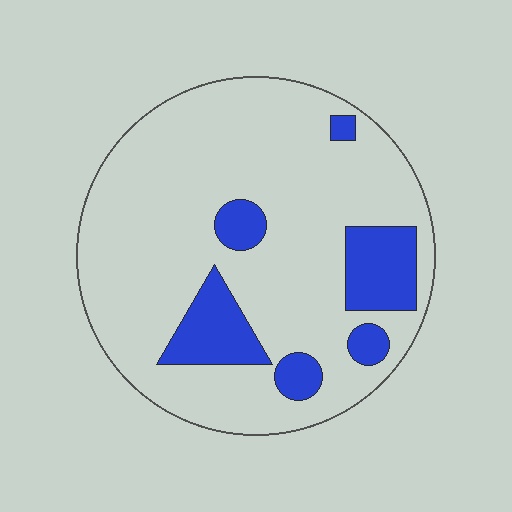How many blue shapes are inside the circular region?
6.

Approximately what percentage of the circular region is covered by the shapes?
Approximately 20%.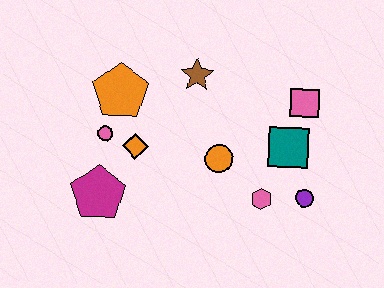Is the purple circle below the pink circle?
Yes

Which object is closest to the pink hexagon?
The purple circle is closest to the pink hexagon.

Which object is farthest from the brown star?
The purple circle is farthest from the brown star.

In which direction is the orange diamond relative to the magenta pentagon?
The orange diamond is above the magenta pentagon.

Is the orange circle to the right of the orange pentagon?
Yes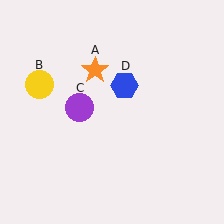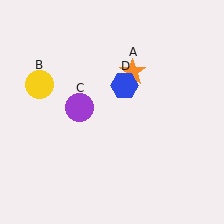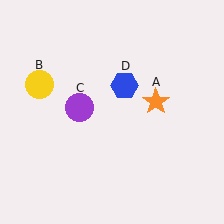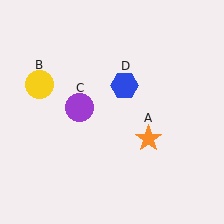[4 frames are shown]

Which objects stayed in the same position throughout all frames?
Yellow circle (object B) and purple circle (object C) and blue hexagon (object D) remained stationary.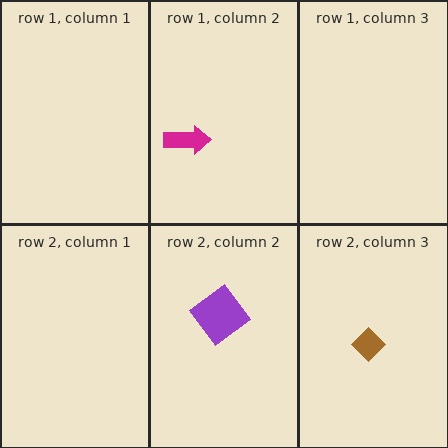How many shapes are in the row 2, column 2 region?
1.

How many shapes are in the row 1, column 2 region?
1.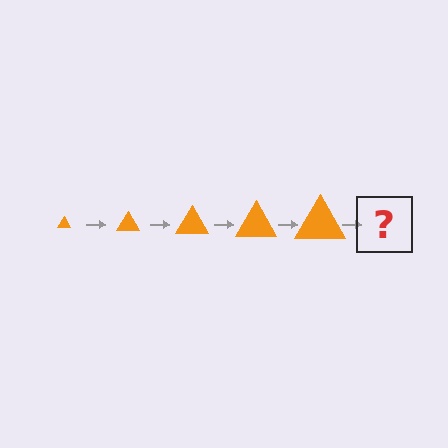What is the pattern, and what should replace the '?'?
The pattern is that the triangle gets progressively larger each step. The '?' should be an orange triangle, larger than the previous one.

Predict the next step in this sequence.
The next step is an orange triangle, larger than the previous one.